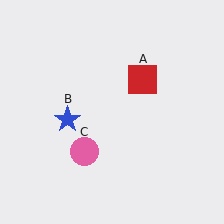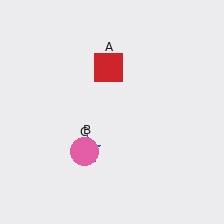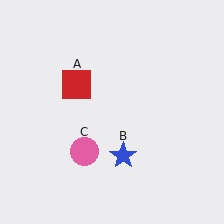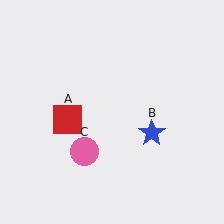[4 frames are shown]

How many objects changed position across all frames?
2 objects changed position: red square (object A), blue star (object B).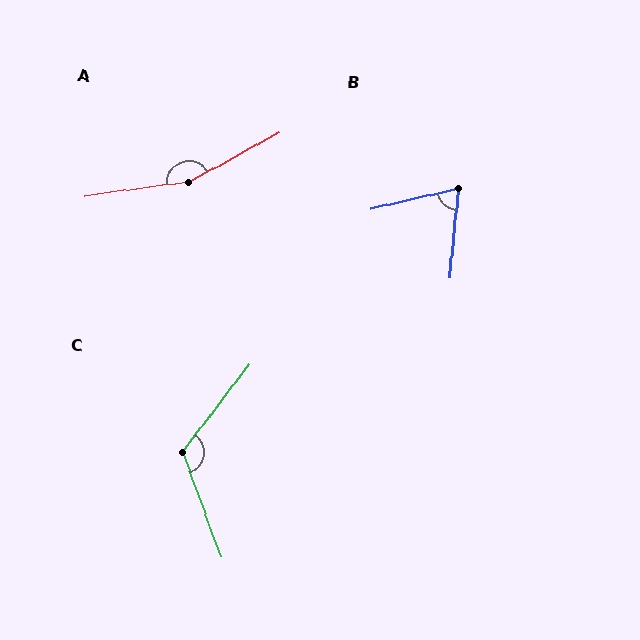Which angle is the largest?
A, at approximately 159 degrees.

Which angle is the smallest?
B, at approximately 72 degrees.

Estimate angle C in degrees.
Approximately 123 degrees.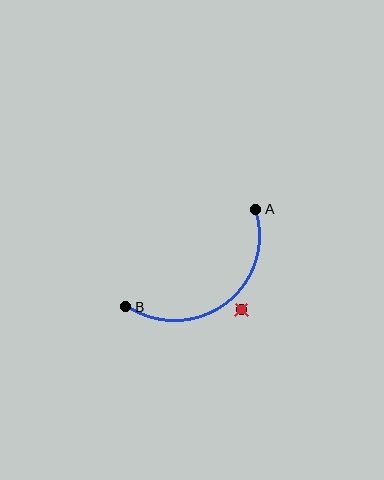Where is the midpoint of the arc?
The arc midpoint is the point on the curve farthest from the straight line joining A and B. It sits below and to the right of that line.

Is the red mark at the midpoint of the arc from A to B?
No — the red mark does not lie on the arc at all. It sits slightly outside the curve.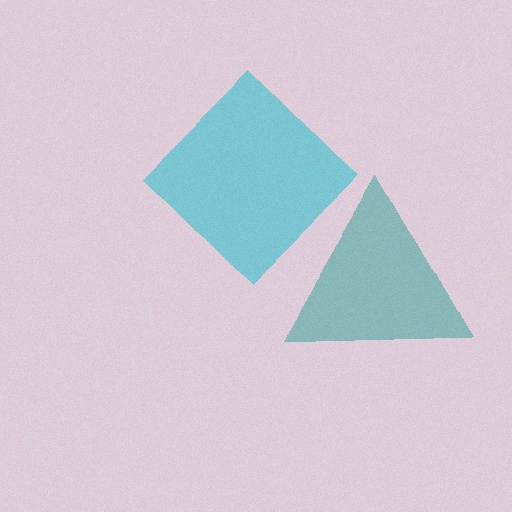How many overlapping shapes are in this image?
There are 2 overlapping shapes in the image.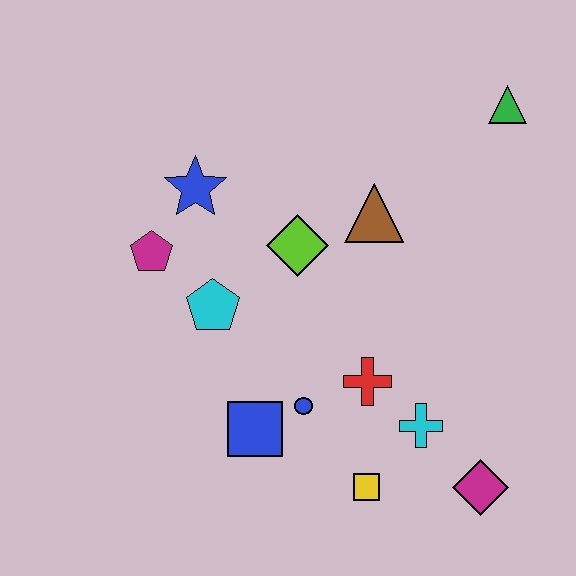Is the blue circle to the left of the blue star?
No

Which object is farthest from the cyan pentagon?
The green triangle is farthest from the cyan pentagon.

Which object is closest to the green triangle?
The brown triangle is closest to the green triangle.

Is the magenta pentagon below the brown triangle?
Yes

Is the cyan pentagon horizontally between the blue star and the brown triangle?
Yes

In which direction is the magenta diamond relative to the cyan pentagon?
The magenta diamond is to the right of the cyan pentagon.